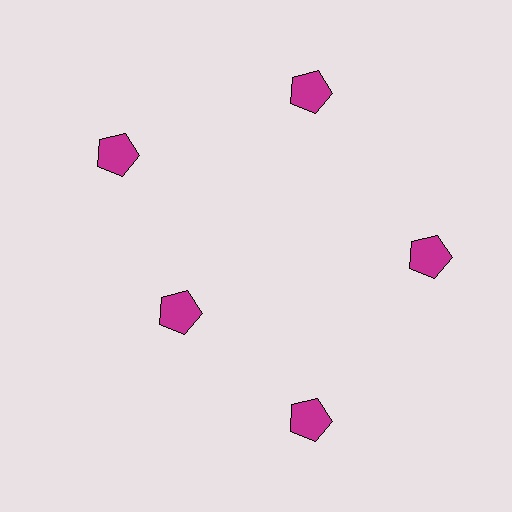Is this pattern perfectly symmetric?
No. The 5 magenta pentagons are arranged in a ring, but one element near the 8 o'clock position is pulled inward toward the center, breaking the 5-fold rotational symmetry.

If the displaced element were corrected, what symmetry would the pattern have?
It would have 5-fold rotational symmetry — the pattern would map onto itself every 72 degrees.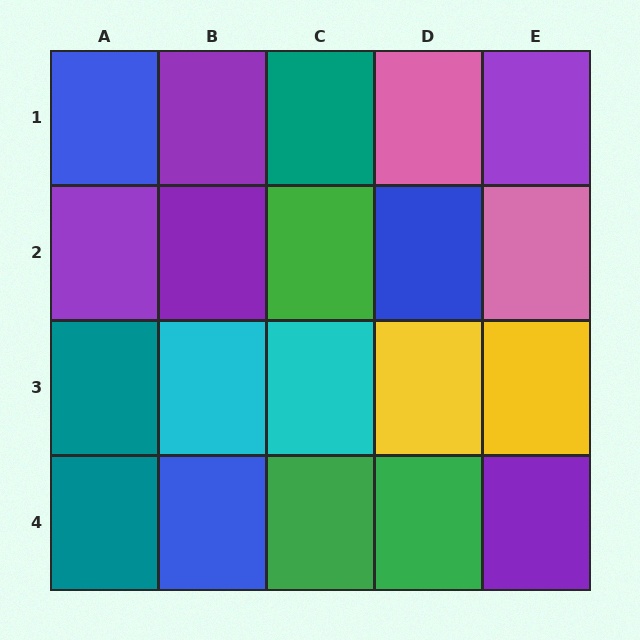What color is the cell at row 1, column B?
Purple.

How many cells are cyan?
2 cells are cyan.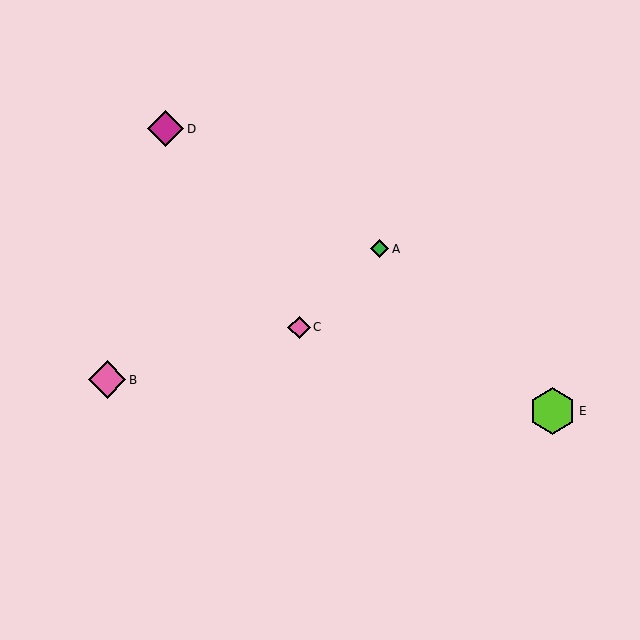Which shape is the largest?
The lime hexagon (labeled E) is the largest.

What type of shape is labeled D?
Shape D is a magenta diamond.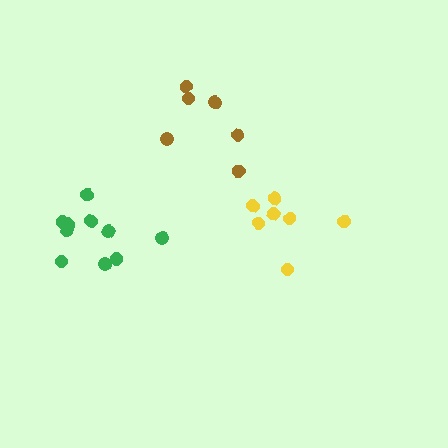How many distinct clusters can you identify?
There are 3 distinct clusters.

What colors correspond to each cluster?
The clusters are colored: green, yellow, brown.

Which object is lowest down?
The green cluster is bottommost.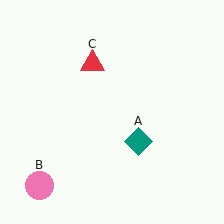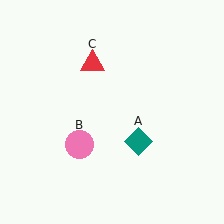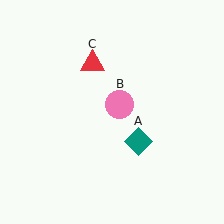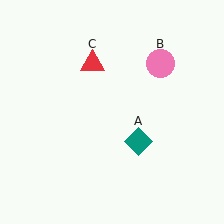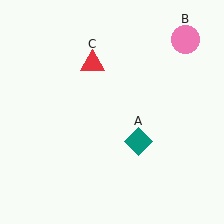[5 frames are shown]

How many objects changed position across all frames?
1 object changed position: pink circle (object B).